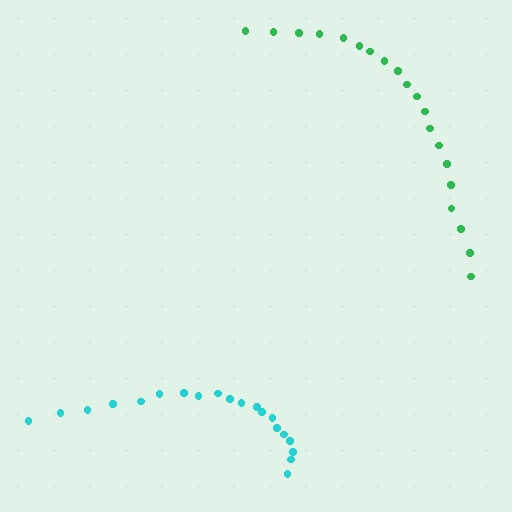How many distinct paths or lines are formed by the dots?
There are 2 distinct paths.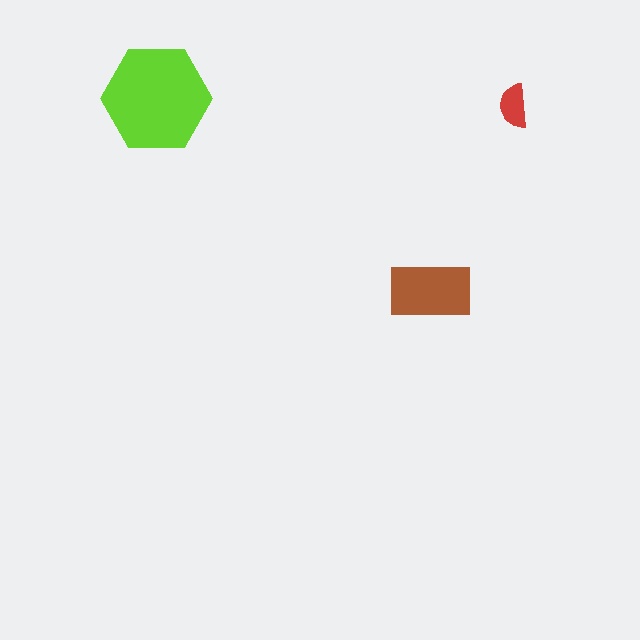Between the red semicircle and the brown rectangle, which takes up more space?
The brown rectangle.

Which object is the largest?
The lime hexagon.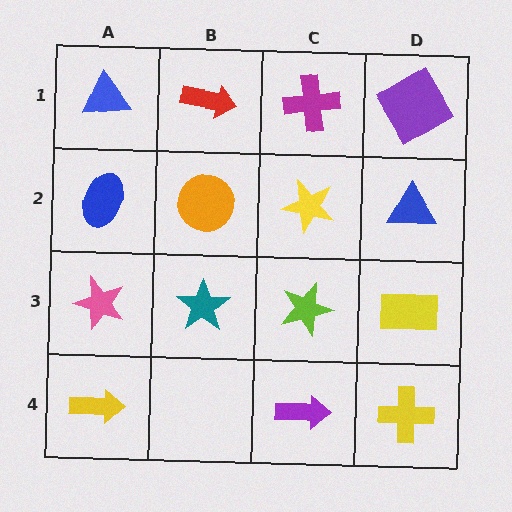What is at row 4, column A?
A yellow arrow.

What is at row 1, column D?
A purple diamond.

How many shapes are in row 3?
4 shapes.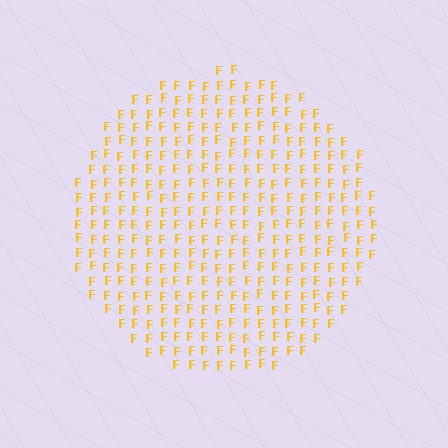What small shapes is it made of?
It is made of small letter F's.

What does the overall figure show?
The overall figure shows a circle.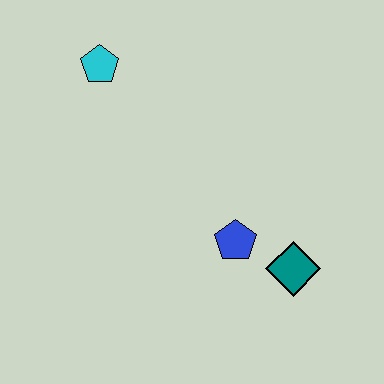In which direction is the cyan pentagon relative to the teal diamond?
The cyan pentagon is above the teal diamond.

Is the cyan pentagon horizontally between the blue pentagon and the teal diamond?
No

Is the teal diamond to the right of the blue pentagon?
Yes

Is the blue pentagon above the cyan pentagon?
No